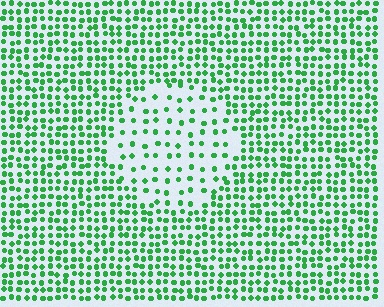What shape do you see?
I see a circle.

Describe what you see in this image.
The image contains small green elements arranged at two different densities. A circle-shaped region is visible where the elements are less densely packed than the surrounding area.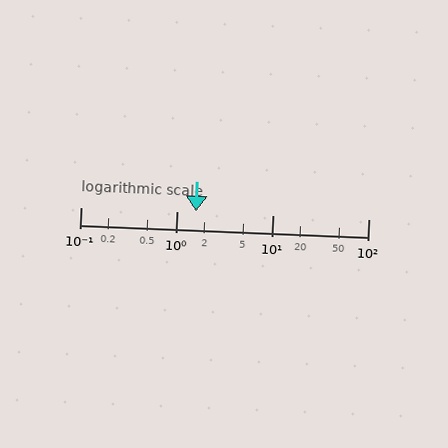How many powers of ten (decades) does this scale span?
The scale spans 3 decades, from 0.1 to 100.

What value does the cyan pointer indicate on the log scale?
The pointer indicates approximately 1.6.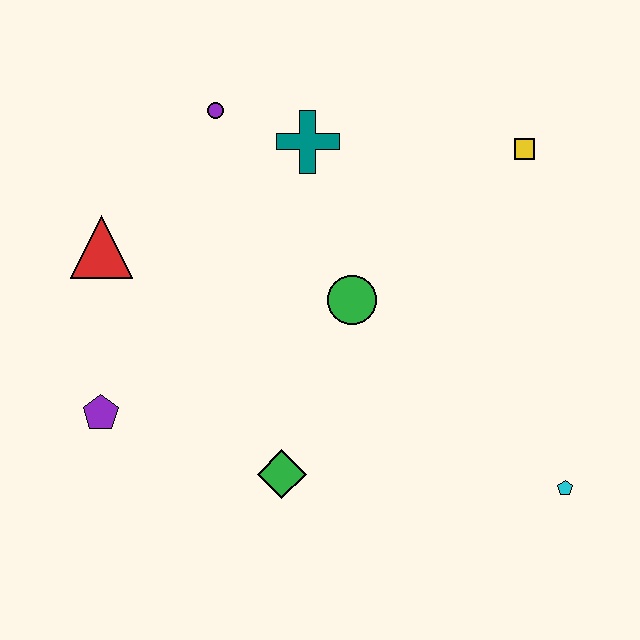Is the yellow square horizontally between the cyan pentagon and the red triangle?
Yes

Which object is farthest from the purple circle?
The cyan pentagon is farthest from the purple circle.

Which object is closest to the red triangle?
The purple pentagon is closest to the red triangle.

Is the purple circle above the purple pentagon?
Yes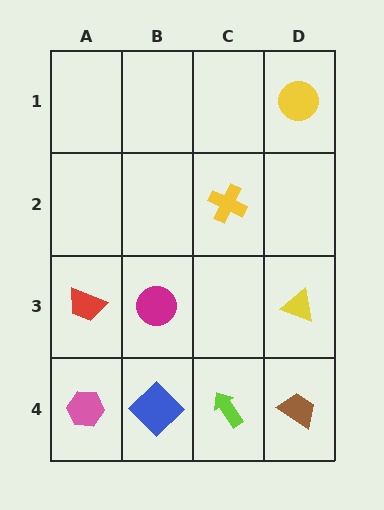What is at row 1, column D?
A yellow circle.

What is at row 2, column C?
A yellow cross.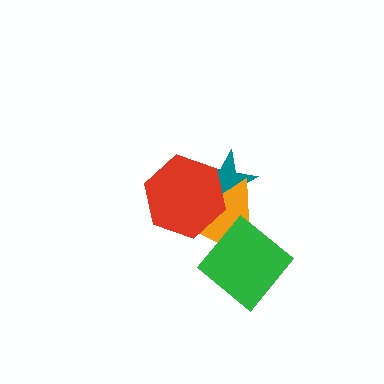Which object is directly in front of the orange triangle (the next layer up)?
The red hexagon is directly in front of the orange triangle.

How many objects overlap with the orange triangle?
3 objects overlap with the orange triangle.